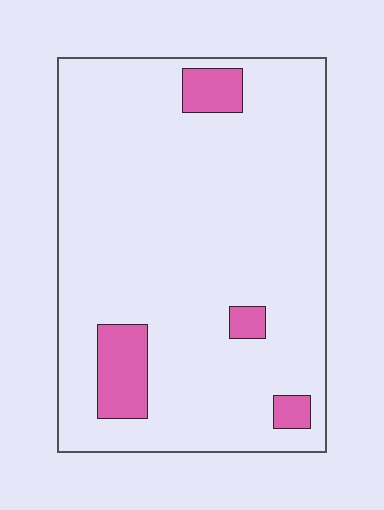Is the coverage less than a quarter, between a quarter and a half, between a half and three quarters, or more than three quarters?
Less than a quarter.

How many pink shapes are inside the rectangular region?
4.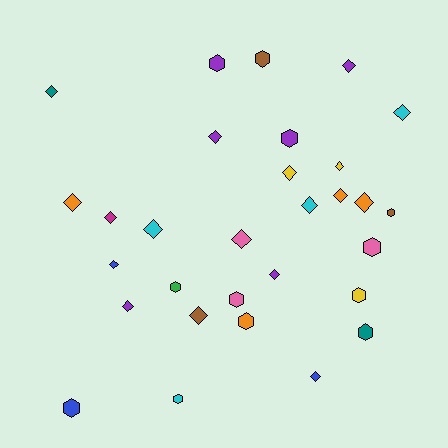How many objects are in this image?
There are 30 objects.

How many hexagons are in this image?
There are 12 hexagons.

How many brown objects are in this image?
There are 3 brown objects.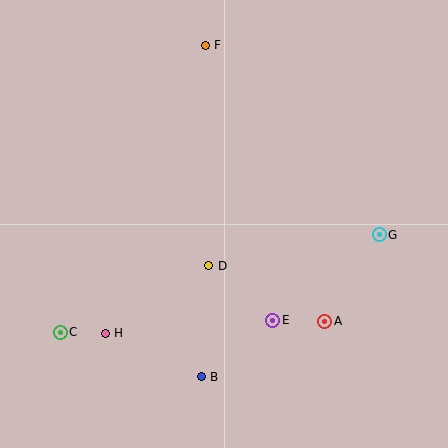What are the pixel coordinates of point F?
Point F is at (205, 45).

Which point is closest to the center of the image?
Point D at (209, 266) is closest to the center.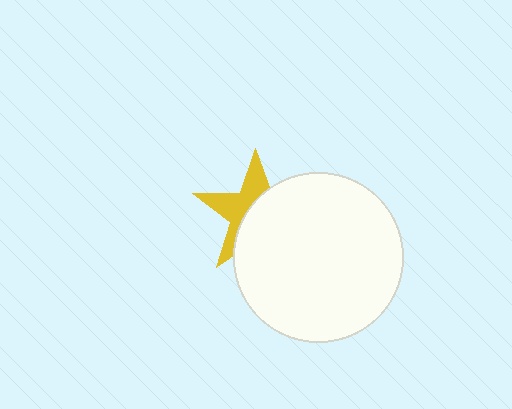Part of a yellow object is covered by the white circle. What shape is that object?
It is a star.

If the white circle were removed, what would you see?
You would see the complete yellow star.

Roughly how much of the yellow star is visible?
A small part of it is visible (roughly 44%).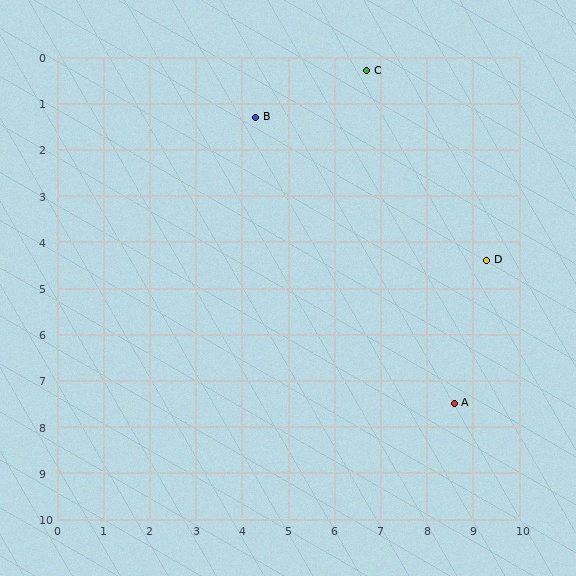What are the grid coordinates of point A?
Point A is at approximately (8.6, 7.5).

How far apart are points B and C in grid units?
Points B and C are about 2.6 grid units apart.